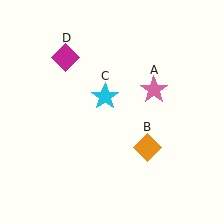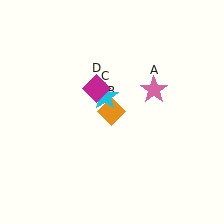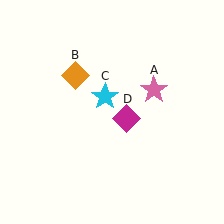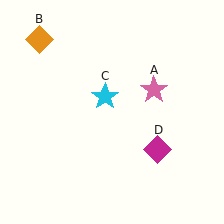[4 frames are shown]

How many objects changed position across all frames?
2 objects changed position: orange diamond (object B), magenta diamond (object D).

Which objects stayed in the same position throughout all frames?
Pink star (object A) and cyan star (object C) remained stationary.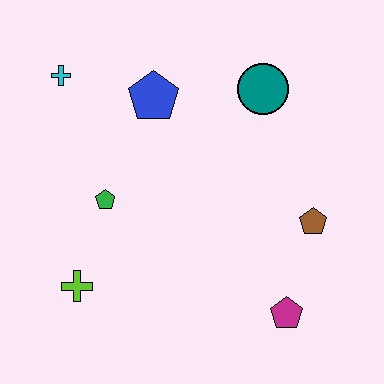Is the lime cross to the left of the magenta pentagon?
Yes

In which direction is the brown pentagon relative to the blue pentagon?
The brown pentagon is to the right of the blue pentagon.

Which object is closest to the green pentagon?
The lime cross is closest to the green pentagon.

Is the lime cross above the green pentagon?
No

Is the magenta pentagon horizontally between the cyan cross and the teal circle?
No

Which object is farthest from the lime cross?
The teal circle is farthest from the lime cross.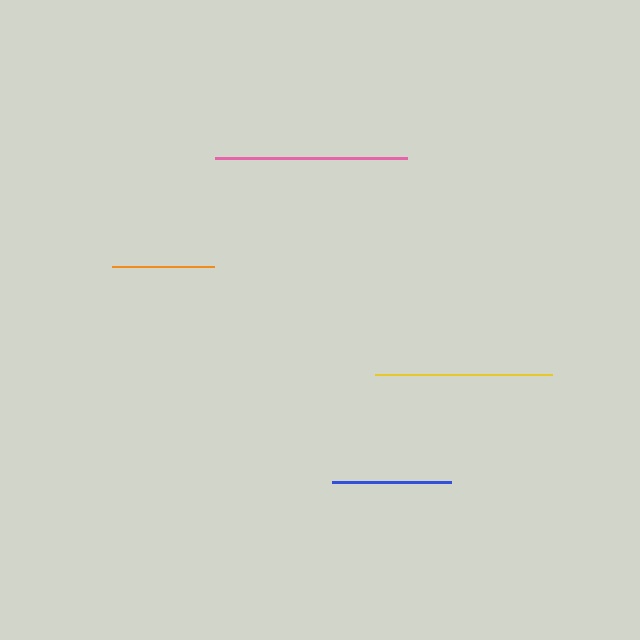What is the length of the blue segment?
The blue segment is approximately 119 pixels long.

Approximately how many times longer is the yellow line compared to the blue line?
The yellow line is approximately 1.5 times the length of the blue line.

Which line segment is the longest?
The pink line is the longest at approximately 192 pixels.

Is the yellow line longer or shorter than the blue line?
The yellow line is longer than the blue line.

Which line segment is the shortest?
The orange line is the shortest at approximately 102 pixels.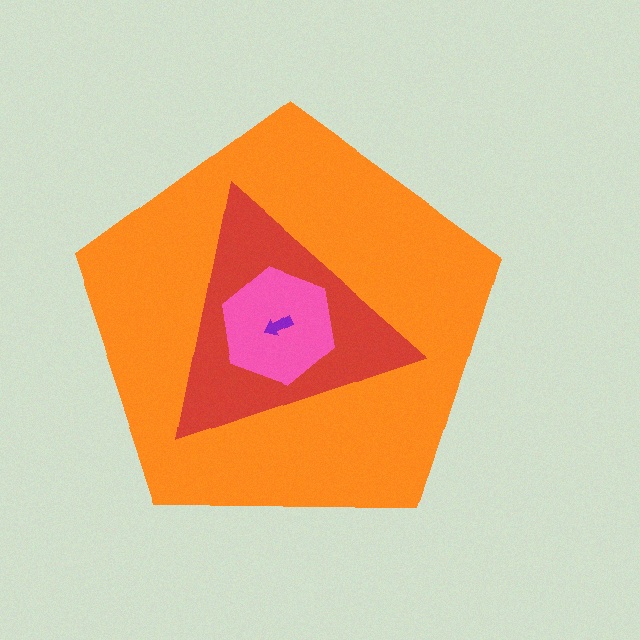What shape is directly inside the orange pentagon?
The red triangle.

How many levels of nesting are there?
4.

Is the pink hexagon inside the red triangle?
Yes.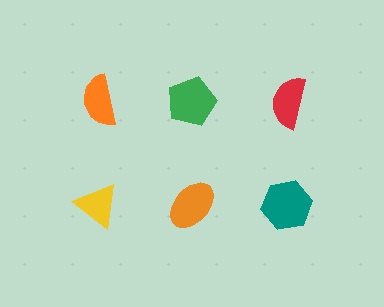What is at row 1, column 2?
A green pentagon.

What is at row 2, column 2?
An orange ellipse.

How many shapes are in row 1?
3 shapes.